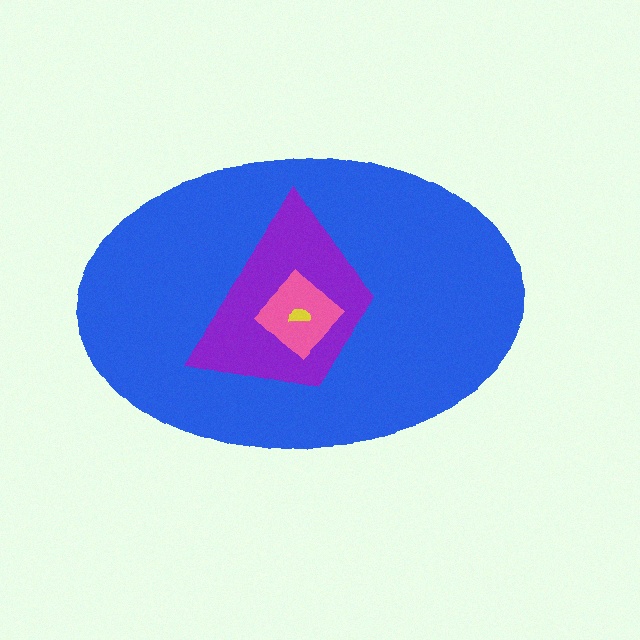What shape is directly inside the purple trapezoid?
The pink diamond.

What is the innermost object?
The yellow semicircle.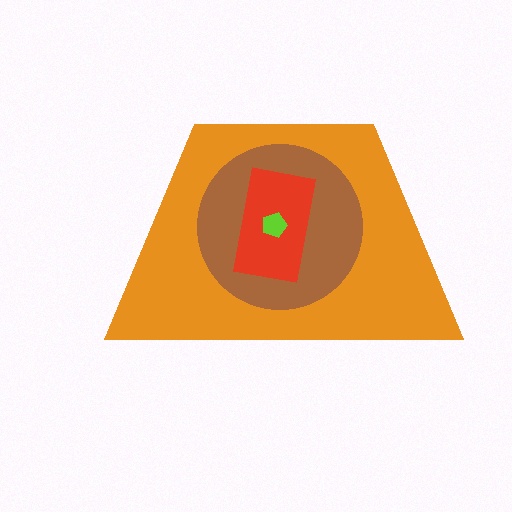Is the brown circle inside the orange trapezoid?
Yes.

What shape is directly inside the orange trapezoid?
The brown circle.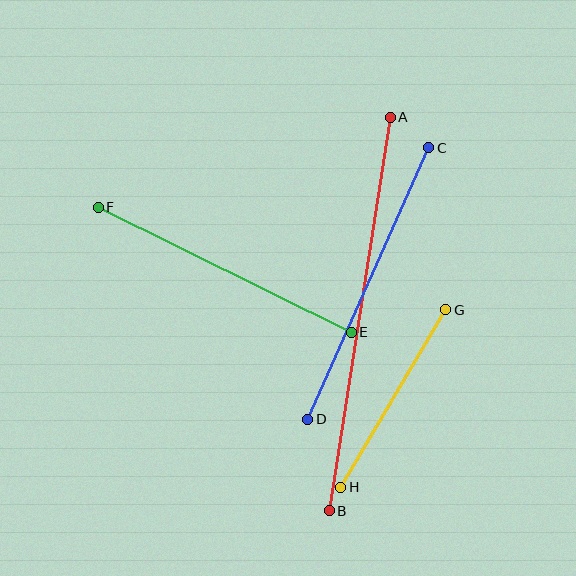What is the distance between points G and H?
The distance is approximately 206 pixels.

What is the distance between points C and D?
The distance is approximately 298 pixels.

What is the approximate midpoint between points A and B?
The midpoint is at approximately (360, 314) pixels.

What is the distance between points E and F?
The distance is approximately 282 pixels.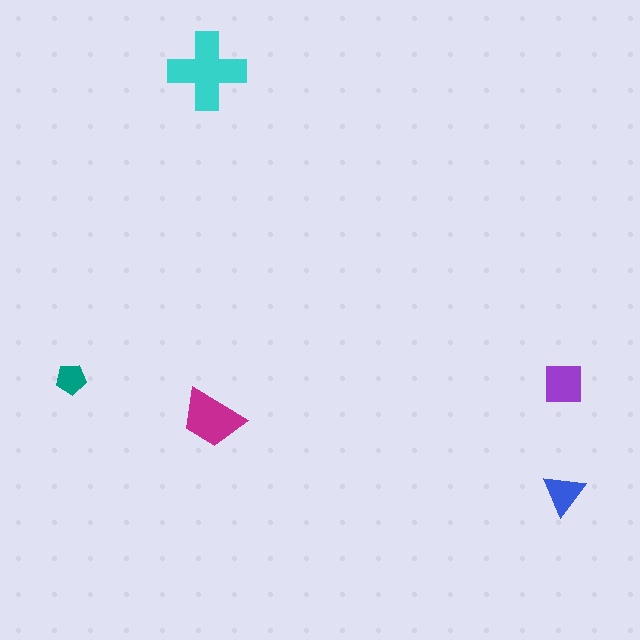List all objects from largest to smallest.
The cyan cross, the magenta trapezoid, the purple square, the blue triangle, the teal pentagon.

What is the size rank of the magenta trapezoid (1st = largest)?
2nd.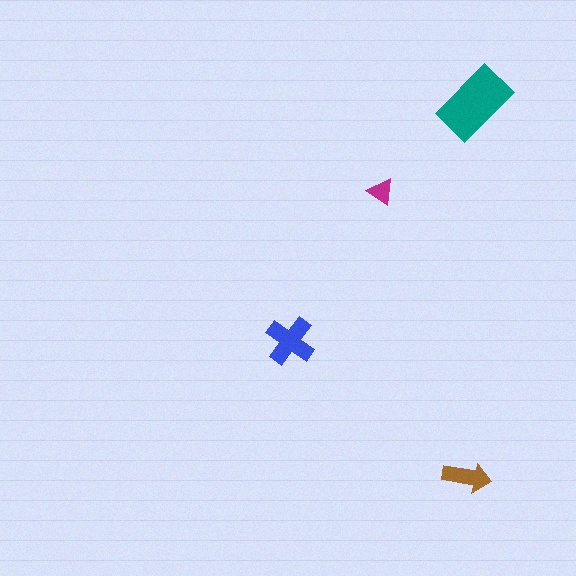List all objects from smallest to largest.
The magenta triangle, the brown arrow, the blue cross, the teal rectangle.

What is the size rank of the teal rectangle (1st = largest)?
1st.